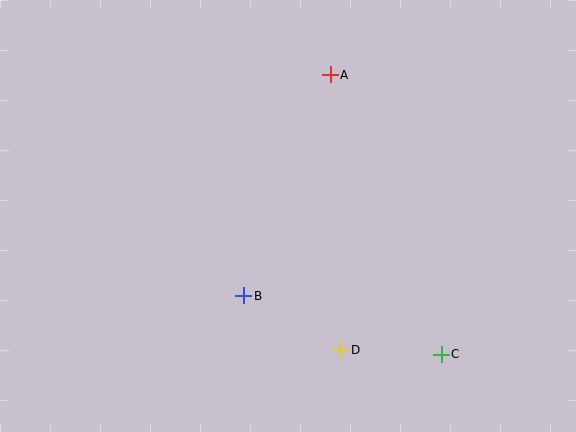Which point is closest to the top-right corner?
Point A is closest to the top-right corner.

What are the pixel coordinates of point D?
Point D is at (341, 350).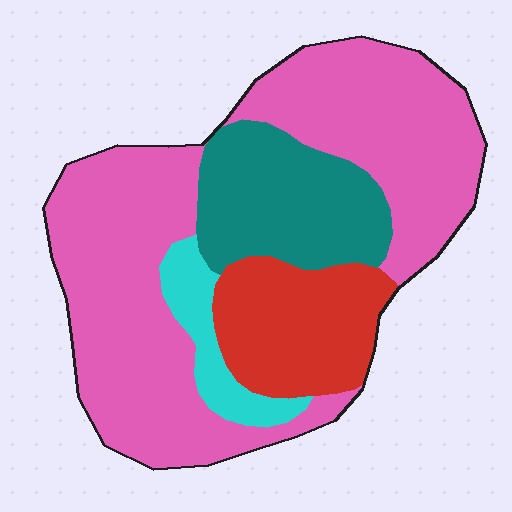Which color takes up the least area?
Cyan, at roughly 5%.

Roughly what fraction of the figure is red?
Red covers 16% of the figure.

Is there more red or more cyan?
Red.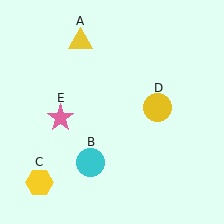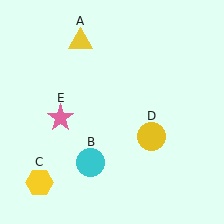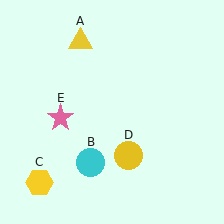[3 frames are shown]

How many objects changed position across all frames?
1 object changed position: yellow circle (object D).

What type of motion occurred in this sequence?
The yellow circle (object D) rotated clockwise around the center of the scene.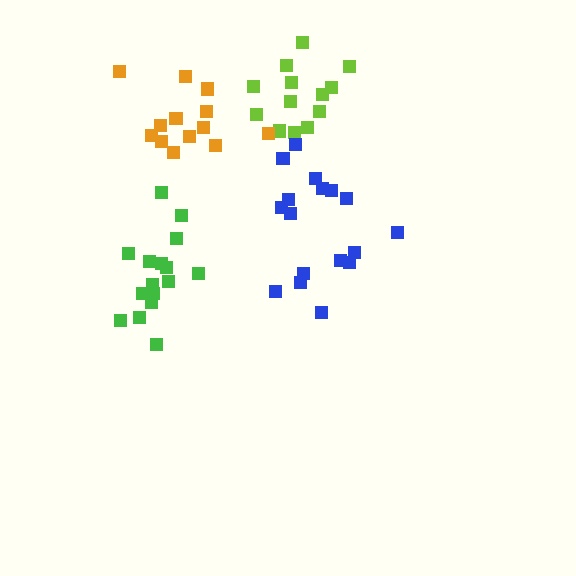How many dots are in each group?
Group 1: 13 dots, Group 2: 17 dots, Group 3: 13 dots, Group 4: 16 dots (59 total).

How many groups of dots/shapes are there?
There are 4 groups.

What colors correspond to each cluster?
The clusters are colored: lime, blue, orange, green.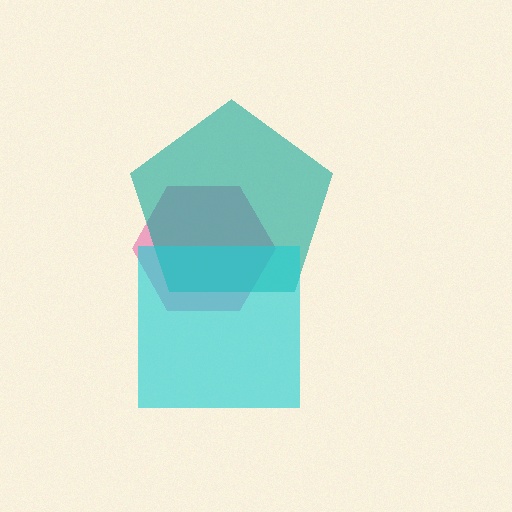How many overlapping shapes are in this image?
There are 3 overlapping shapes in the image.